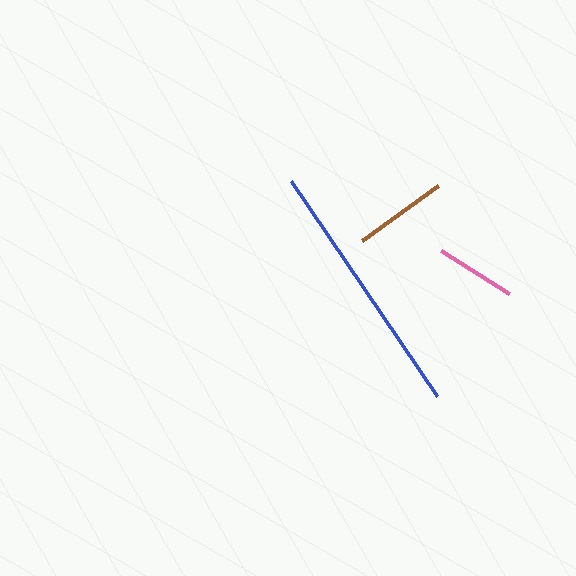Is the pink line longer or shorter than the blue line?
The blue line is longer than the pink line.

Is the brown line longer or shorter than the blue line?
The blue line is longer than the brown line.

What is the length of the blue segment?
The blue segment is approximately 260 pixels long.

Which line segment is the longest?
The blue line is the longest at approximately 260 pixels.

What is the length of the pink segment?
The pink segment is approximately 81 pixels long.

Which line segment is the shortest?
The pink line is the shortest at approximately 81 pixels.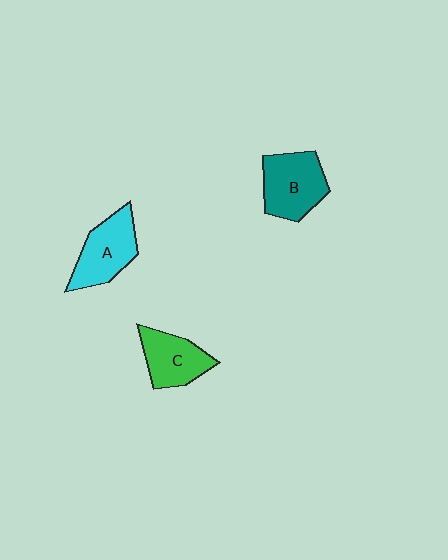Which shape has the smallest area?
Shape C (green).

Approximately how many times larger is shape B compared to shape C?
Approximately 1.2 times.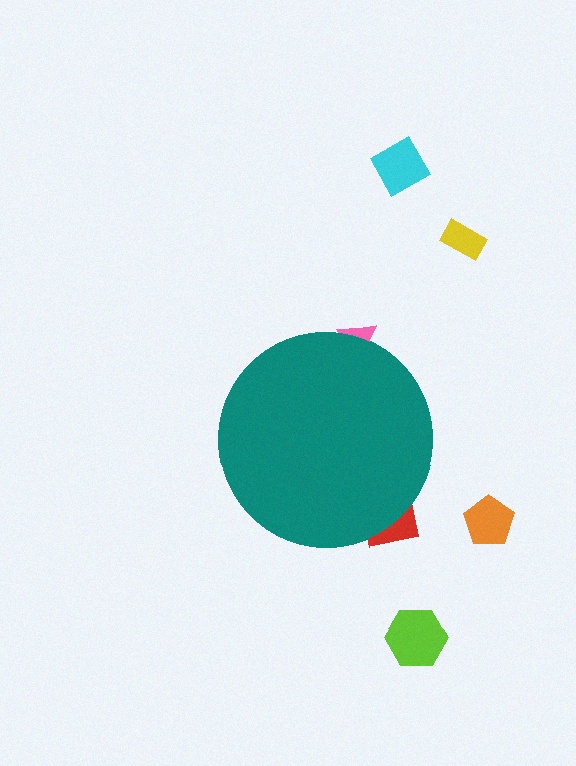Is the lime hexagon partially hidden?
No, the lime hexagon is fully visible.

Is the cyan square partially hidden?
No, the cyan square is fully visible.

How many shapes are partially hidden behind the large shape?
2 shapes are partially hidden.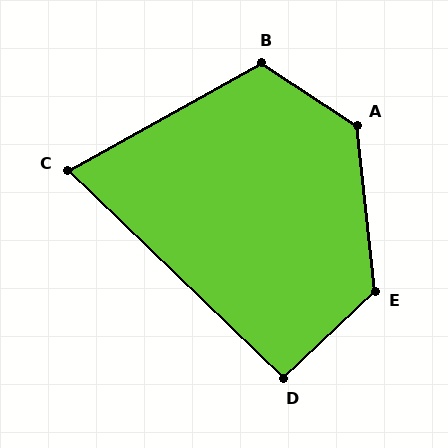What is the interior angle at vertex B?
Approximately 118 degrees (obtuse).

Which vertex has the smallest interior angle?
C, at approximately 73 degrees.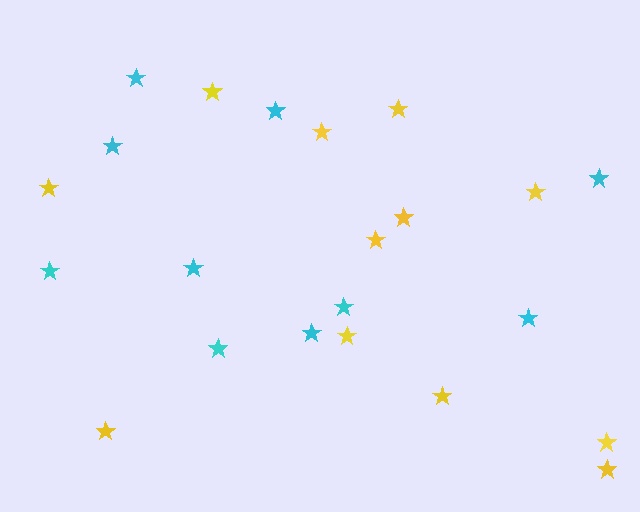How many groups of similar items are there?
There are 2 groups: one group of yellow stars (12) and one group of cyan stars (10).